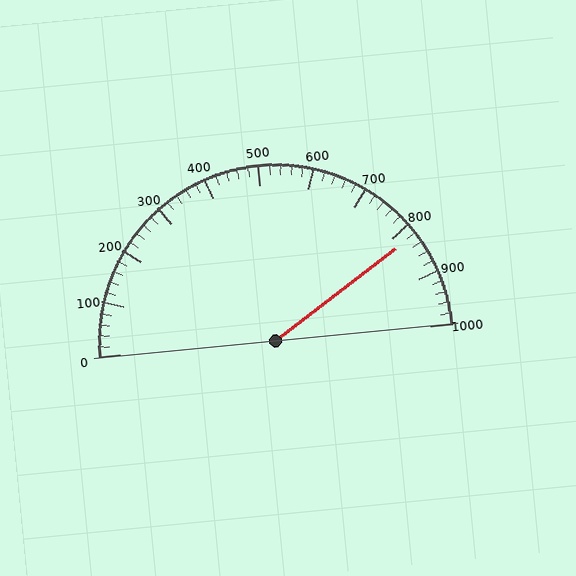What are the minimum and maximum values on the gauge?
The gauge ranges from 0 to 1000.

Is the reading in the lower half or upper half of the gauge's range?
The reading is in the upper half of the range (0 to 1000).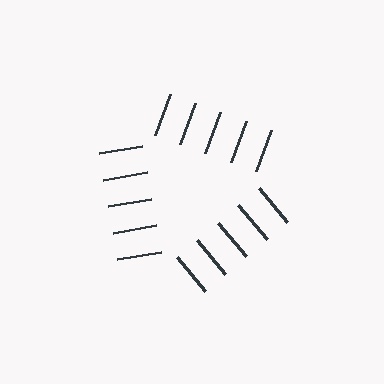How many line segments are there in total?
15 — 5 along each of the 3 edges.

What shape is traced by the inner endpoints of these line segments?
An illusory triangle — the line segments terminate on its edges but no continuous stroke is drawn.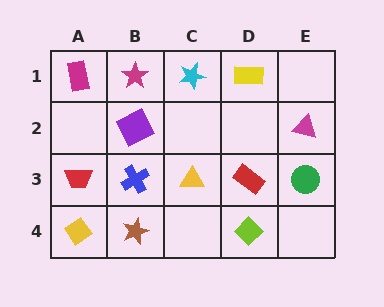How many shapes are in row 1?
4 shapes.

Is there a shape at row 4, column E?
No, that cell is empty.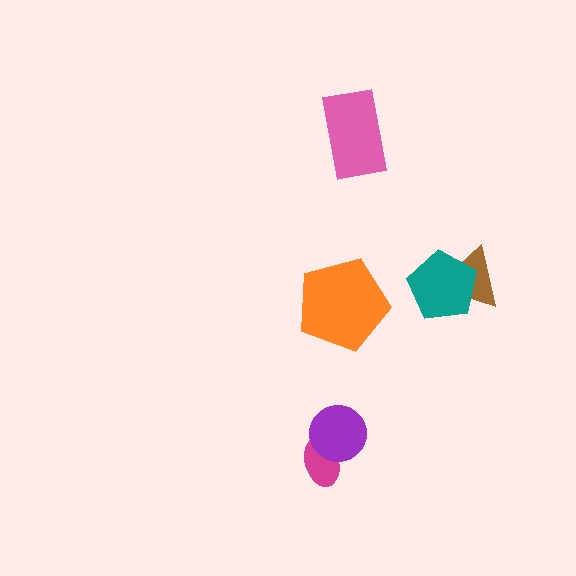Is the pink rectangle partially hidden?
No, no other shape covers it.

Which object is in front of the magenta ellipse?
The purple circle is in front of the magenta ellipse.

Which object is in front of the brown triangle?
The teal pentagon is in front of the brown triangle.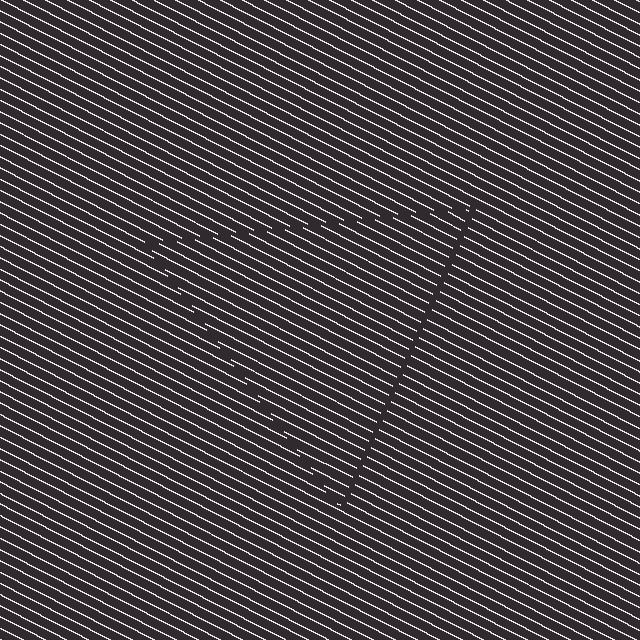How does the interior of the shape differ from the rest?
The interior of the shape contains the same grating, shifted by half a period — the contour is defined by the phase discontinuity where line-ends from the inner and outer gratings abut.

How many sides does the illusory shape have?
3 sides — the line-ends trace a triangle.